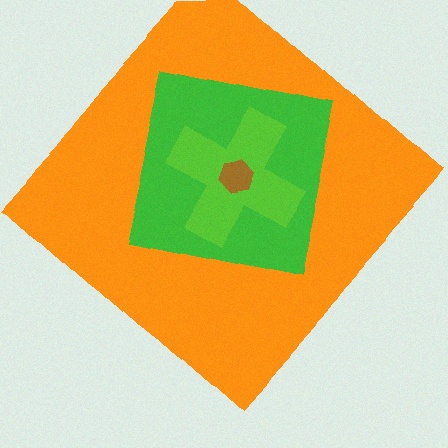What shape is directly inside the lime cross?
The brown hexagon.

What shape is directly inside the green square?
The lime cross.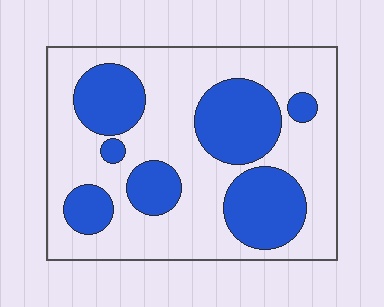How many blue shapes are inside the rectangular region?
7.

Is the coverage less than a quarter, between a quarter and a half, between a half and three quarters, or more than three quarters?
Between a quarter and a half.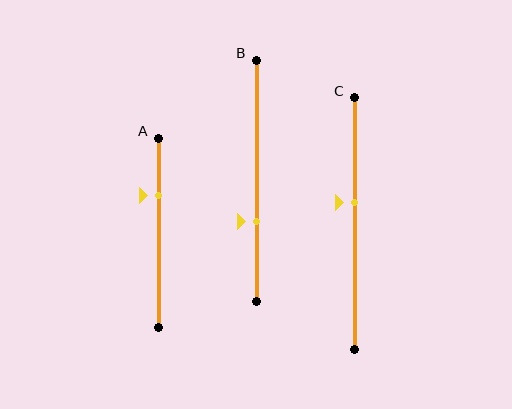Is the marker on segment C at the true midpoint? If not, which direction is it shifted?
No, the marker on segment C is shifted upward by about 8% of the segment length.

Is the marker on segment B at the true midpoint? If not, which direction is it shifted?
No, the marker on segment B is shifted downward by about 17% of the segment length.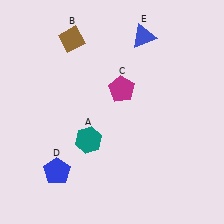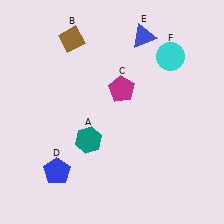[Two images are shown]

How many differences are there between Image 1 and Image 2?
There is 1 difference between the two images.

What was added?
A cyan circle (F) was added in Image 2.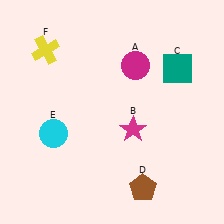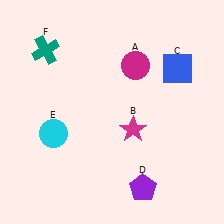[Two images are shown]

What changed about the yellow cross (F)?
In Image 1, F is yellow. In Image 2, it changed to teal.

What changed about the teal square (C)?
In Image 1, C is teal. In Image 2, it changed to blue.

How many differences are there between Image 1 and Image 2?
There are 3 differences between the two images.